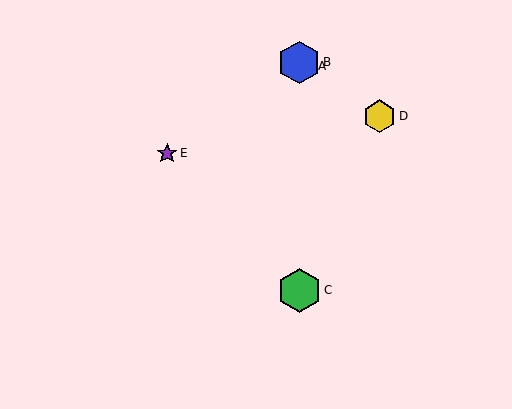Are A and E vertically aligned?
No, A is at x≈299 and E is at x≈167.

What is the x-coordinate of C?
Object C is at x≈299.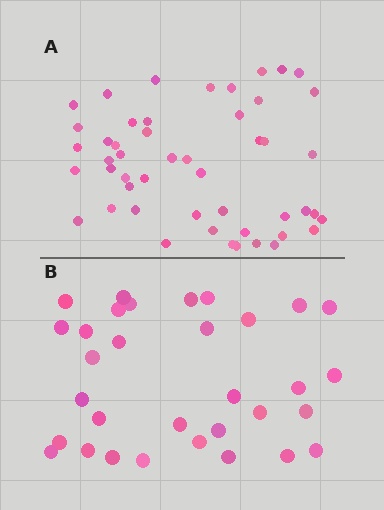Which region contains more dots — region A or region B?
Region A (the top region) has more dots.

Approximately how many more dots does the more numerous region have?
Region A has approximately 15 more dots than region B.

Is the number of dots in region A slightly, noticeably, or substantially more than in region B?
Region A has substantially more. The ratio is roughly 1.5 to 1.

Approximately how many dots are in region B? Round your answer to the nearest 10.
About 30 dots. (The exact count is 32, which rounds to 30.)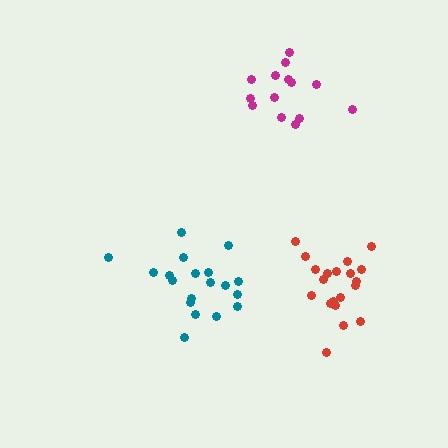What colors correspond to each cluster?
The clusters are colored: red, teal, magenta.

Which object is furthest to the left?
The teal cluster is leftmost.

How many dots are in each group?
Group 1: 20 dots, Group 2: 19 dots, Group 3: 14 dots (53 total).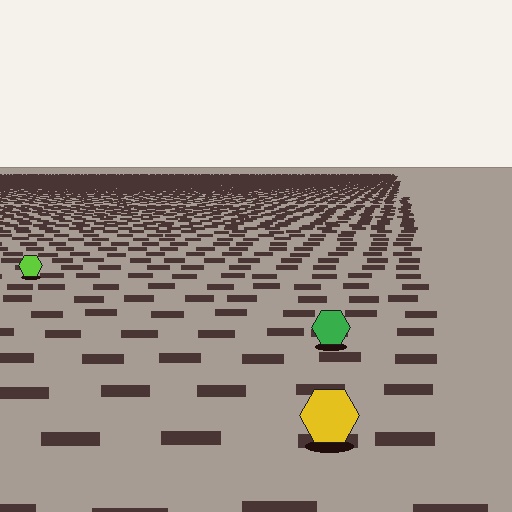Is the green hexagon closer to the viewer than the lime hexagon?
Yes. The green hexagon is closer — you can tell from the texture gradient: the ground texture is coarser near it.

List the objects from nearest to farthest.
From nearest to farthest: the yellow hexagon, the green hexagon, the lime hexagon.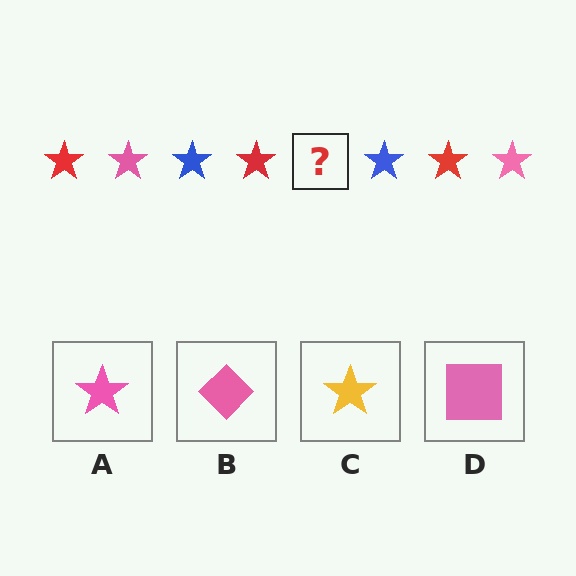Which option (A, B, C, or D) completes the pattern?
A.